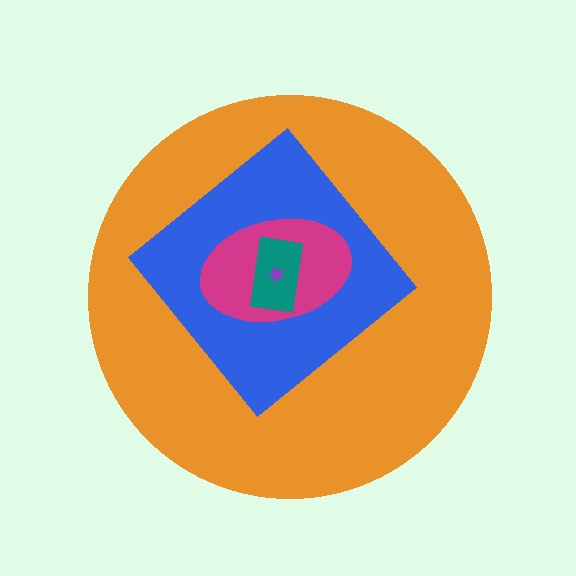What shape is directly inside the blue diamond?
The magenta ellipse.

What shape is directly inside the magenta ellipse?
The teal rectangle.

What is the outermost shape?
The orange circle.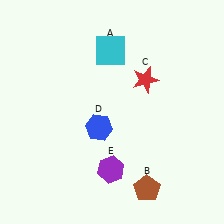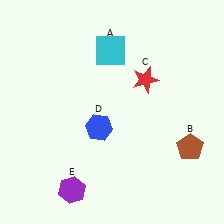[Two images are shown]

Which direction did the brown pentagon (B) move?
The brown pentagon (B) moved right.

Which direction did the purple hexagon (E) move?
The purple hexagon (E) moved left.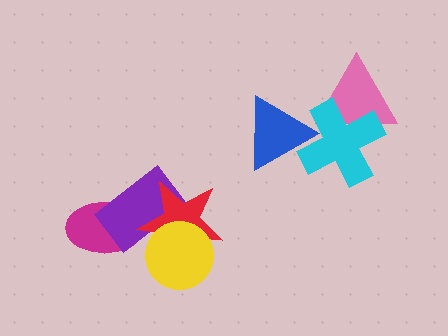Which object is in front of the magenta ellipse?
The purple rectangle is in front of the magenta ellipse.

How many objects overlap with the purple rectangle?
3 objects overlap with the purple rectangle.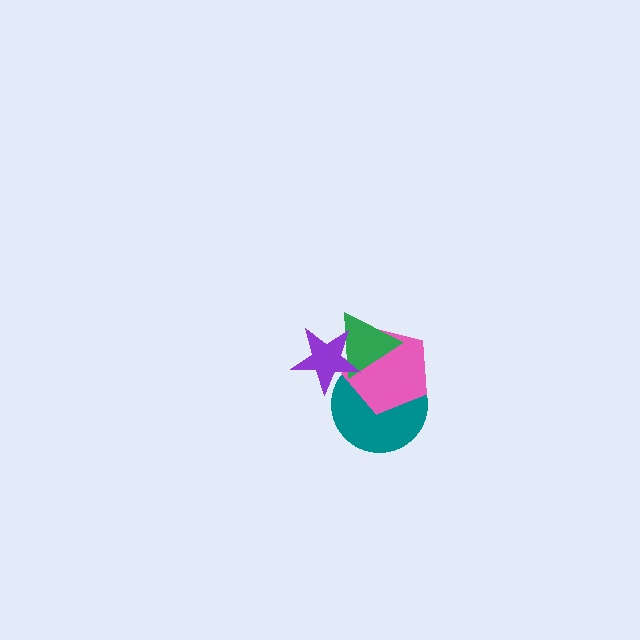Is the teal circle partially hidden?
Yes, it is partially covered by another shape.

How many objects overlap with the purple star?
3 objects overlap with the purple star.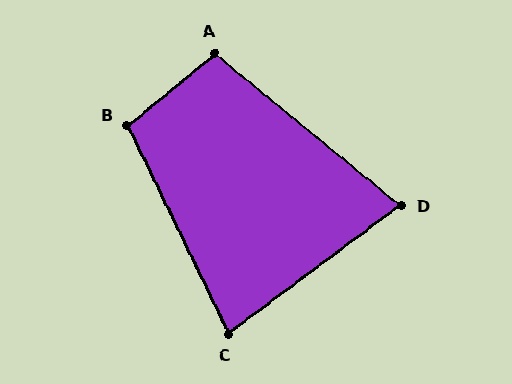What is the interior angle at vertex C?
Approximately 79 degrees (acute).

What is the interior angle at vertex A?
Approximately 101 degrees (obtuse).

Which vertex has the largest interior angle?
B, at approximately 104 degrees.